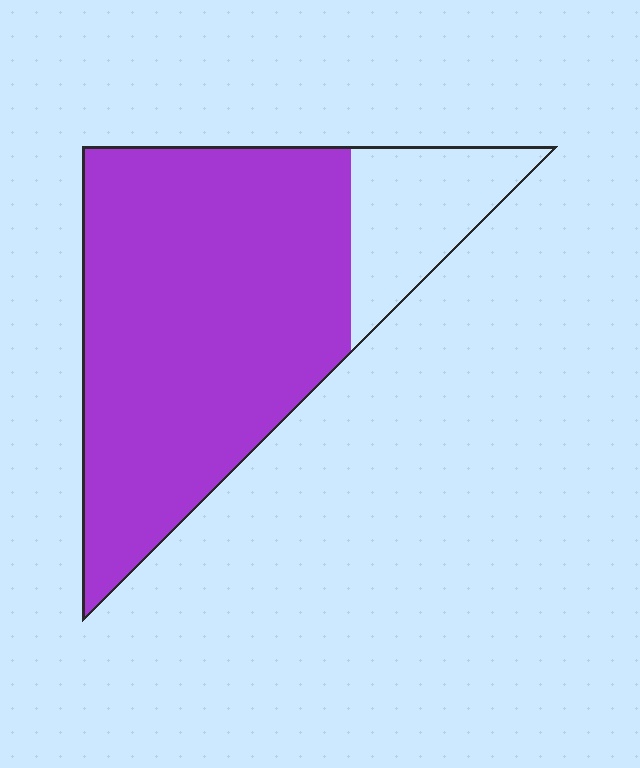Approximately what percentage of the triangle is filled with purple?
Approximately 80%.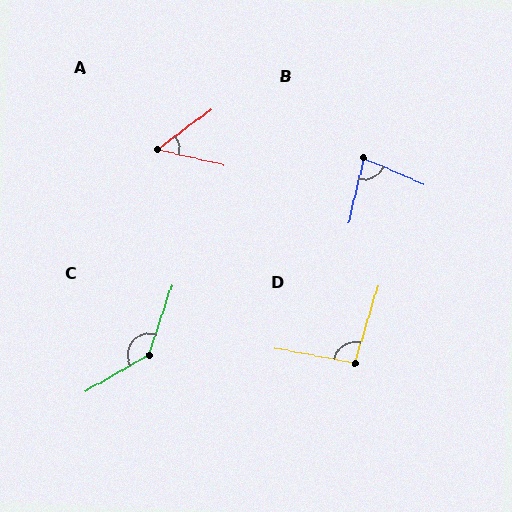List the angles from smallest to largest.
A (50°), B (80°), D (97°), C (138°).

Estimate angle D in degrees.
Approximately 97 degrees.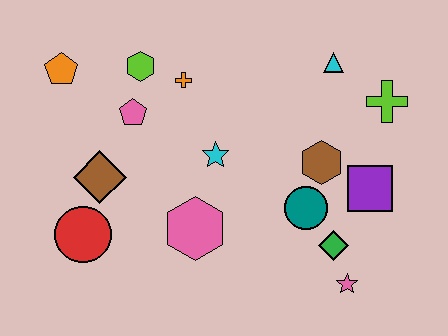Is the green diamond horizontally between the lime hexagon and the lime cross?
Yes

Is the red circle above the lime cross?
No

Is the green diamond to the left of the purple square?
Yes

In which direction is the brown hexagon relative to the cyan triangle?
The brown hexagon is below the cyan triangle.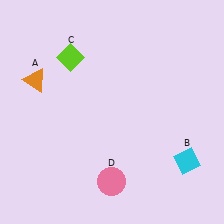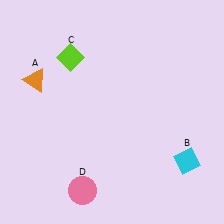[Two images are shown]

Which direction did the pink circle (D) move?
The pink circle (D) moved left.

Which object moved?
The pink circle (D) moved left.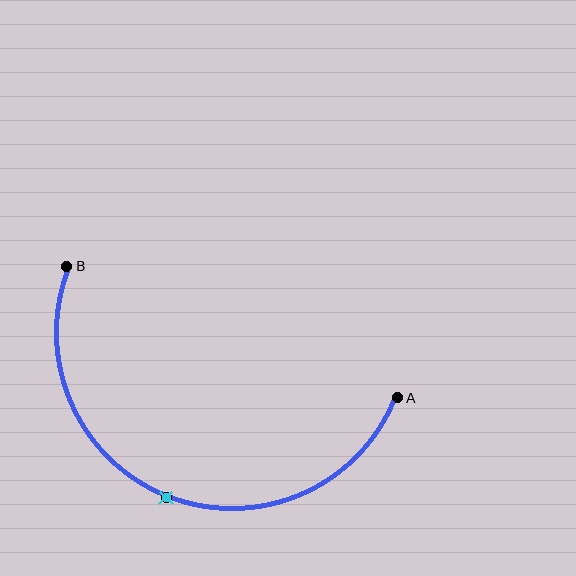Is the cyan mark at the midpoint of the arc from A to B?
Yes. The cyan mark lies on the arc at equal arc-length from both A and B — it is the arc midpoint.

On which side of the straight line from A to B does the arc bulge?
The arc bulges below the straight line connecting A and B.